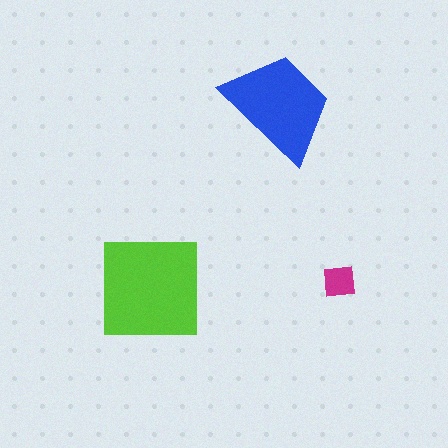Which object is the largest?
The lime square.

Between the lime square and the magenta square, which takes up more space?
The lime square.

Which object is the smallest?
The magenta square.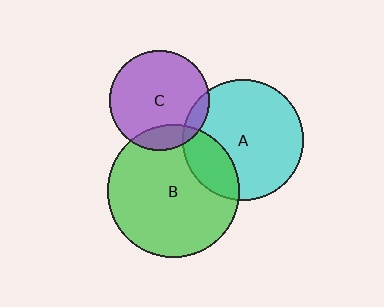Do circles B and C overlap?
Yes.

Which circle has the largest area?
Circle B (green).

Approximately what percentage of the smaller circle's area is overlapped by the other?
Approximately 15%.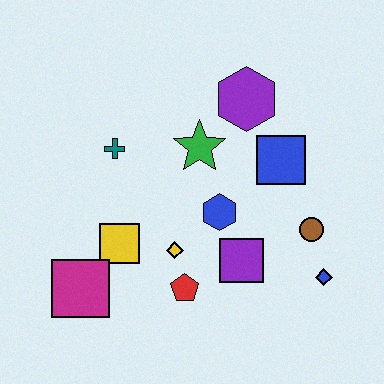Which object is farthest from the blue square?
The magenta square is farthest from the blue square.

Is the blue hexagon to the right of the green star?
Yes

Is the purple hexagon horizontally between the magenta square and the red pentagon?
No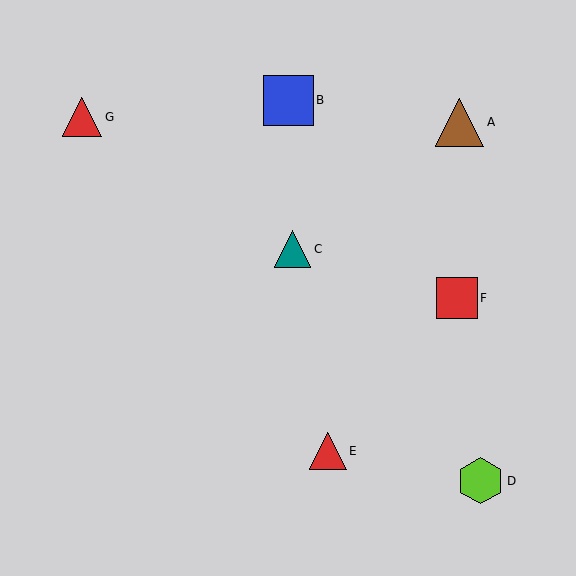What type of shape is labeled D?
Shape D is a lime hexagon.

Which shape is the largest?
The blue square (labeled B) is the largest.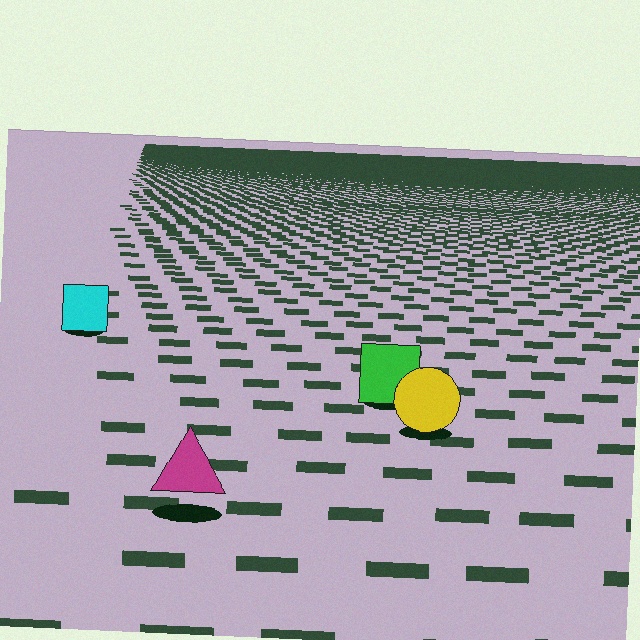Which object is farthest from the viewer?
The cyan square is farthest from the viewer. It appears smaller and the ground texture around it is denser.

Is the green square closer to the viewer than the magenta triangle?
No. The magenta triangle is closer — you can tell from the texture gradient: the ground texture is coarser near it.